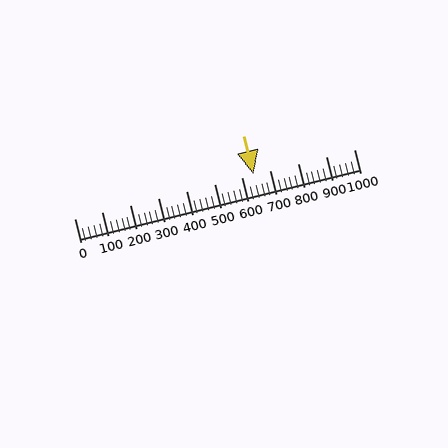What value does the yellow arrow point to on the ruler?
The yellow arrow points to approximately 640.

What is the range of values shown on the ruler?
The ruler shows values from 0 to 1000.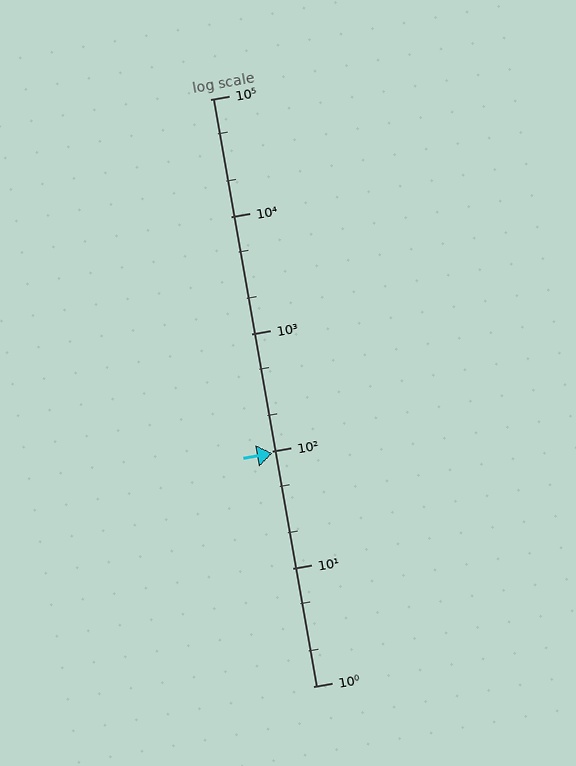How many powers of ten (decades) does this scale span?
The scale spans 5 decades, from 1 to 100000.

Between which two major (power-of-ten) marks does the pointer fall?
The pointer is between 10 and 100.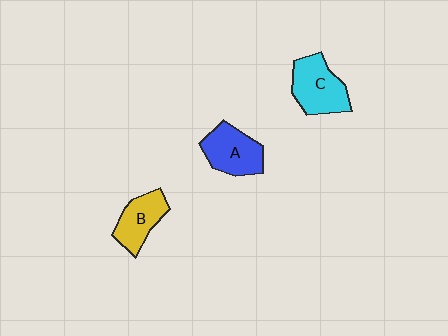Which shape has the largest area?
Shape C (cyan).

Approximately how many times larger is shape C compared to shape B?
Approximately 1.3 times.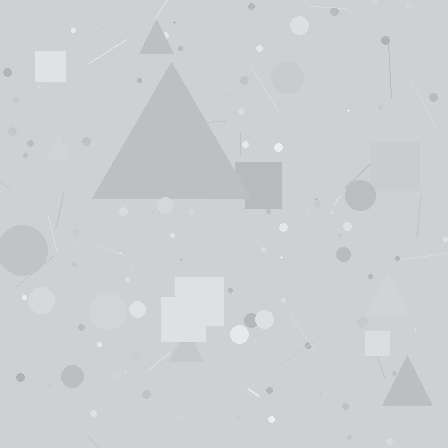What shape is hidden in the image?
A triangle is hidden in the image.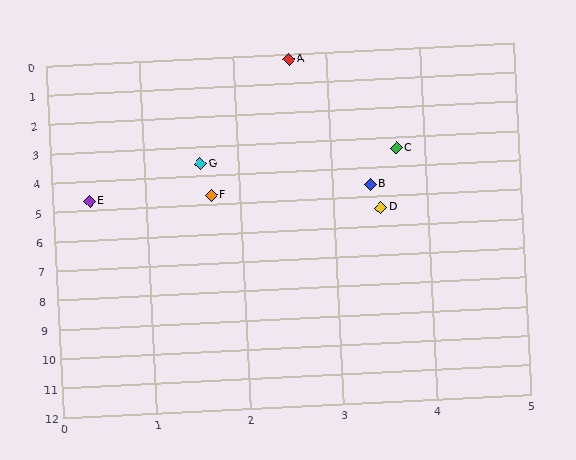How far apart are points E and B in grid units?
Points E and B are about 3.0 grid units apart.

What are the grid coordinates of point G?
Point G is at approximately (1.6, 3.6).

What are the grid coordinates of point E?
Point E is at approximately (0.4, 4.7).